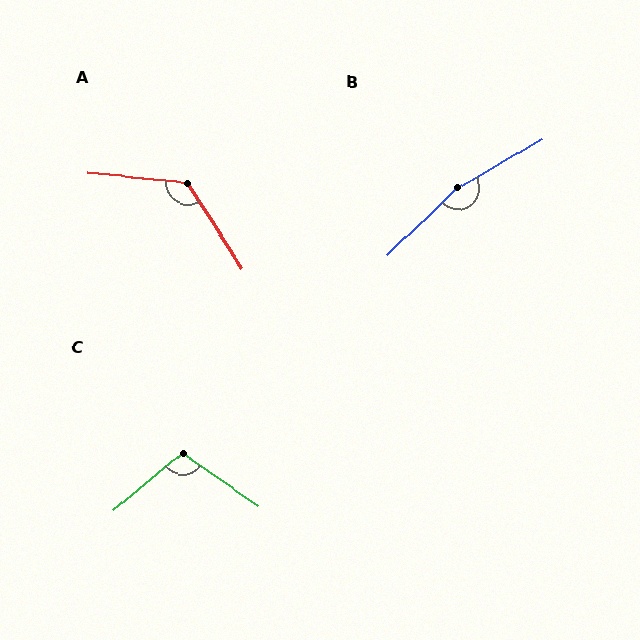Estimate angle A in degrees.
Approximately 128 degrees.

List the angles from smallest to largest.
C (105°), A (128°), B (166°).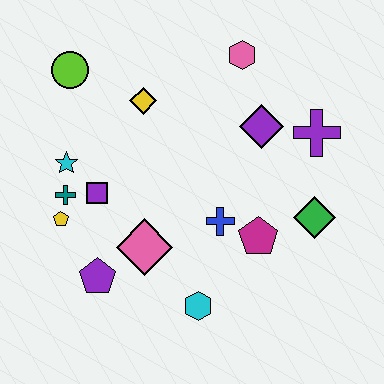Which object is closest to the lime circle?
The yellow diamond is closest to the lime circle.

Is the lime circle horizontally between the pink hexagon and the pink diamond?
No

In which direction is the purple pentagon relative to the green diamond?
The purple pentagon is to the left of the green diamond.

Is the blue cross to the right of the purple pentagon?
Yes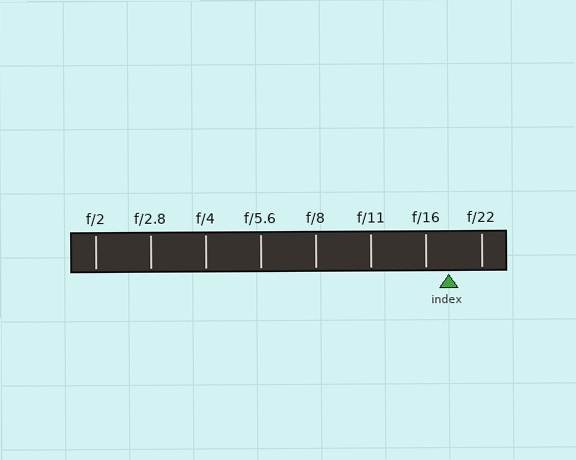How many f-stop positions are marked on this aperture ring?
There are 8 f-stop positions marked.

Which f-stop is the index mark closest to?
The index mark is closest to f/16.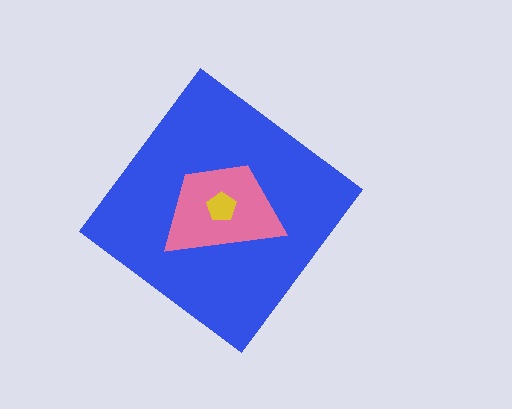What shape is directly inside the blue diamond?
The pink trapezoid.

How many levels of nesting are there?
3.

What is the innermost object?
The yellow pentagon.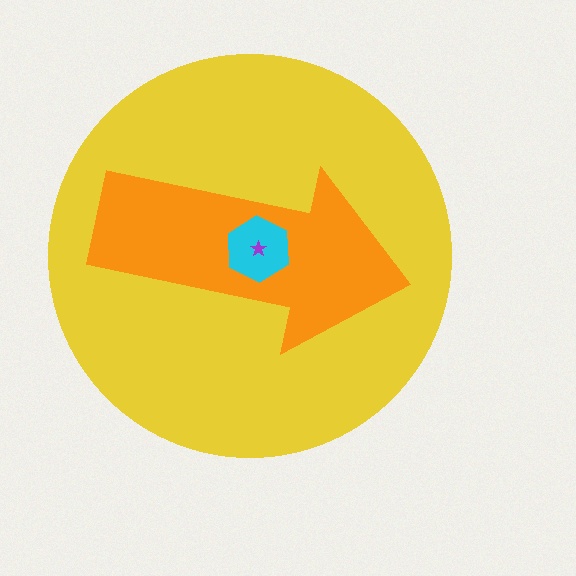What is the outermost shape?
The yellow circle.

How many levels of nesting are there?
4.